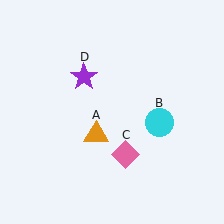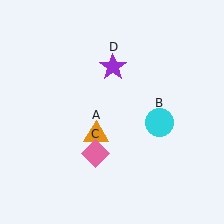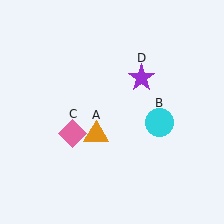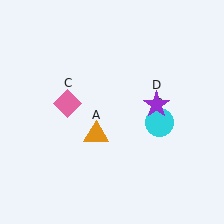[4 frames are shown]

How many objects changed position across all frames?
2 objects changed position: pink diamond (object C), purple star (object D).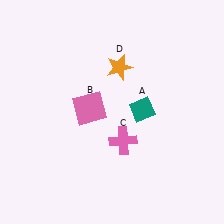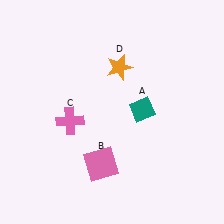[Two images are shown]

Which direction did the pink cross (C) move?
The pink cross (C) moved left.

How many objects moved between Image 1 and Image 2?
2 objects moved between the two images.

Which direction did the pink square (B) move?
The pink square (B) moved down.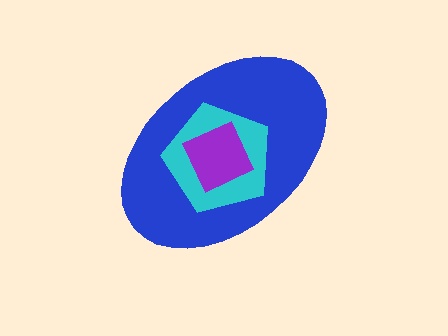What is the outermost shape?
The blue ellipse.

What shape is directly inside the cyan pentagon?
The purple diamond.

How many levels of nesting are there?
3.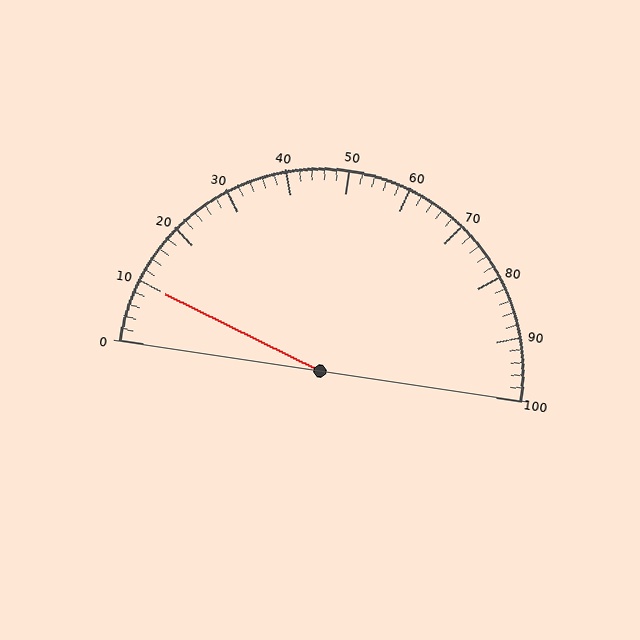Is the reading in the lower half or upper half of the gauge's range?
The reading is in the lower half of the range (0 to 100).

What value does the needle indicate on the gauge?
The needle indicates approximately 10.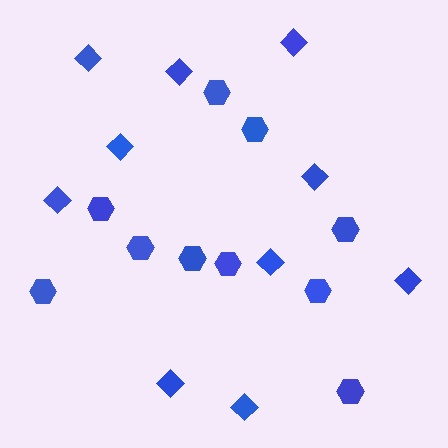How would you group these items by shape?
There are 2 groups: one group of hexagons (10) and one group of diamonds (10).